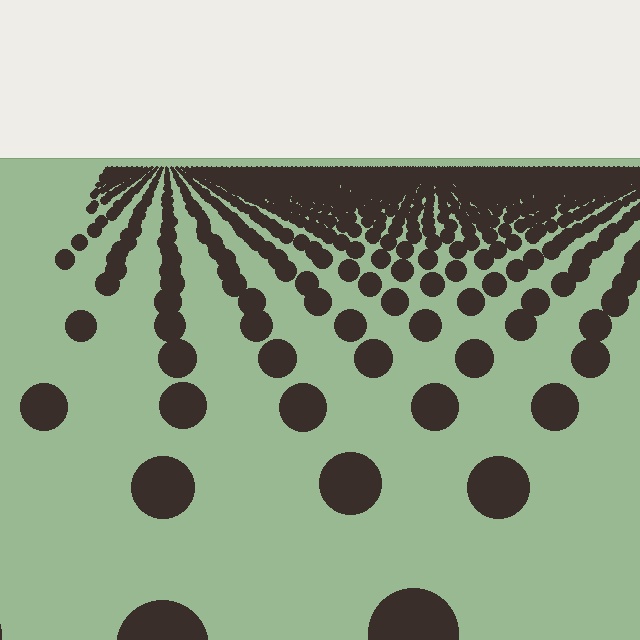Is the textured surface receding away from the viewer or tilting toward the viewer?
The surface is receding away from the viewer. Texture elements get smaller and denser toward the top.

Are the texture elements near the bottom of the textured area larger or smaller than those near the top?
Larger. Near the bottom, elements are closer to the viewer and appear at a bigger on-screen size.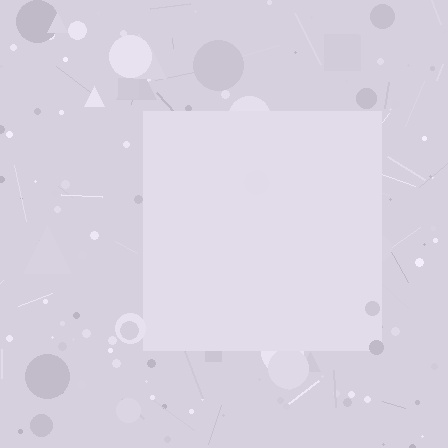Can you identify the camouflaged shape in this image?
The camouflaged shape is a square.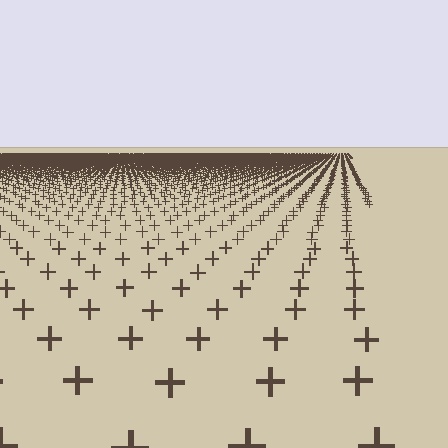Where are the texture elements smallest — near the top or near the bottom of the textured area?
Near the top.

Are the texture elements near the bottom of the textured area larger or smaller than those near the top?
Larger. Near the bottom, elements are closer to the viewer and appear at a bigger on-screen size.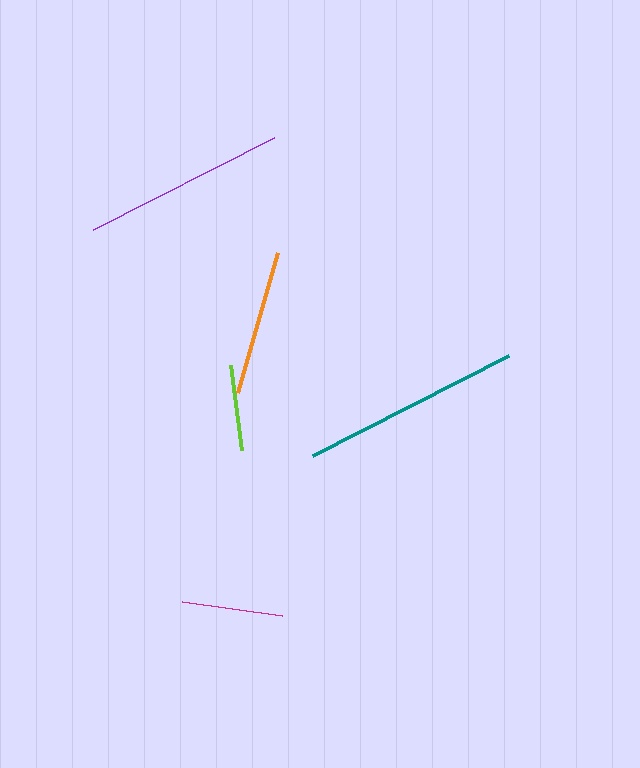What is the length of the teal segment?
The teal segment is approximately 220 pixels long.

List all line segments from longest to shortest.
From longest to shortest: teal, purple, orange, magenta, lime.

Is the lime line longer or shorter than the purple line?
The purple line is longer than the lime line.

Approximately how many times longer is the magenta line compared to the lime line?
The magenta line is approximately 1.2 times the length of the lime line.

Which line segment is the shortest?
The lime line is the shortest at approximately 86 pixels.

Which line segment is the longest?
The teal line is the longest at approximately 220 pixels.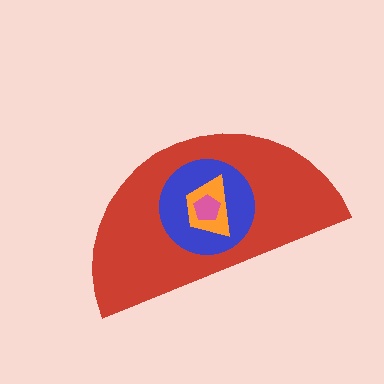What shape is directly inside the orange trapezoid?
The pink pentagon.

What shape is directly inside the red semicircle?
The blue circle.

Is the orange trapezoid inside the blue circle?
Yes.